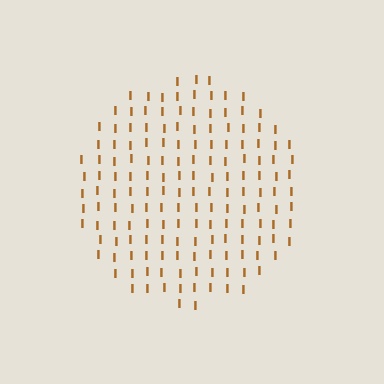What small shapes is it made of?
It is made of small letter I's.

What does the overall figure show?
The overall figure shows a circle.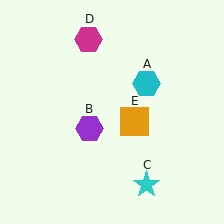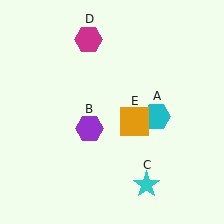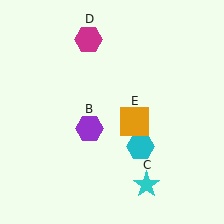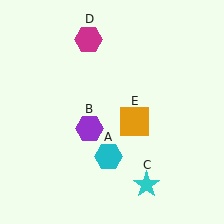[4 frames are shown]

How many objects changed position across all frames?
1 object changed position: cyan hexagon (object A).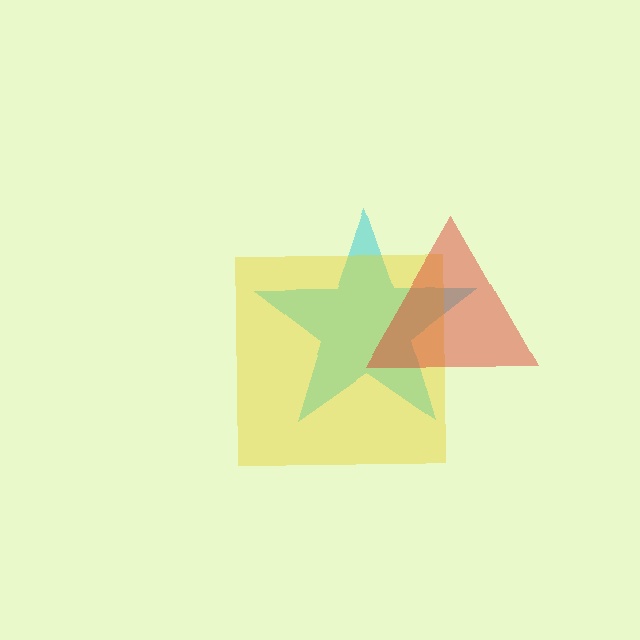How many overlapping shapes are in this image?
There are 3 overlapping shapes in the image.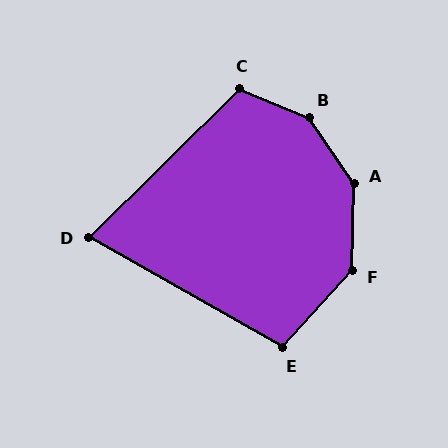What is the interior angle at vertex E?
Approximately 103 degrees (obtuse).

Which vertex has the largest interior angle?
B, at approximately 147 degrees.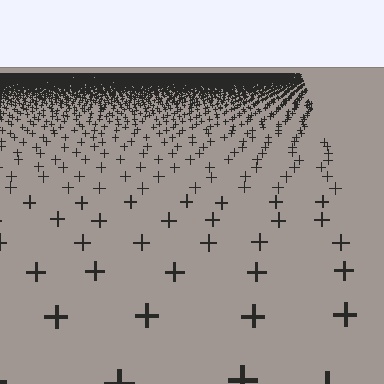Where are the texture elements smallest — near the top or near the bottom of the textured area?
Near the top.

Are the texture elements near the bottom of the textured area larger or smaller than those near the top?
Larger. Near the bottom, elements are closer to the viewer and appear at a bigger on-screen size.